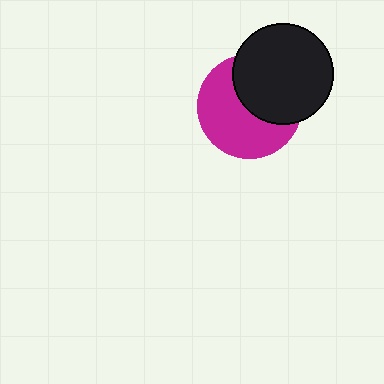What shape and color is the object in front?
The object in front is a black circle.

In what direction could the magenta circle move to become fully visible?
The magenta circle could move toward the lower-left. That would shift it out from behind the black circle entirely.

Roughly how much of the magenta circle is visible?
About half of it is visible (roughly 57%).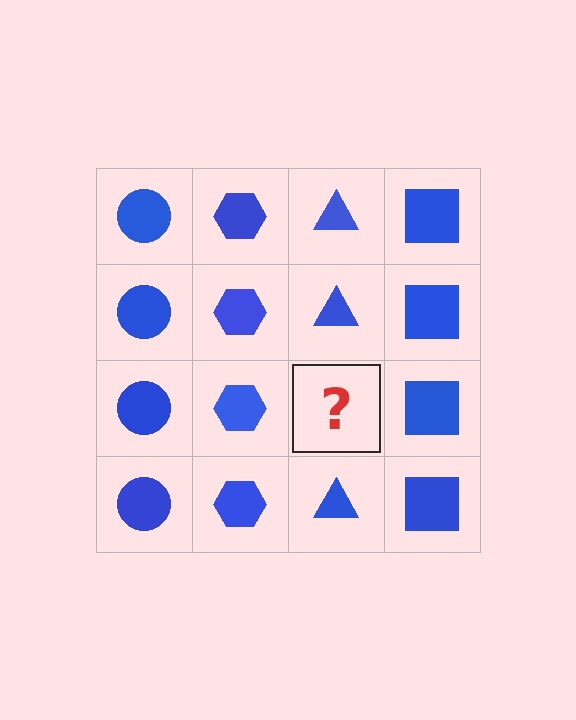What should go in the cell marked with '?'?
The missing cell should contain a blue triangle.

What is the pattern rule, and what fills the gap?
The rule is that each column has a consistent shape. The gap should be filled with a blue triangle.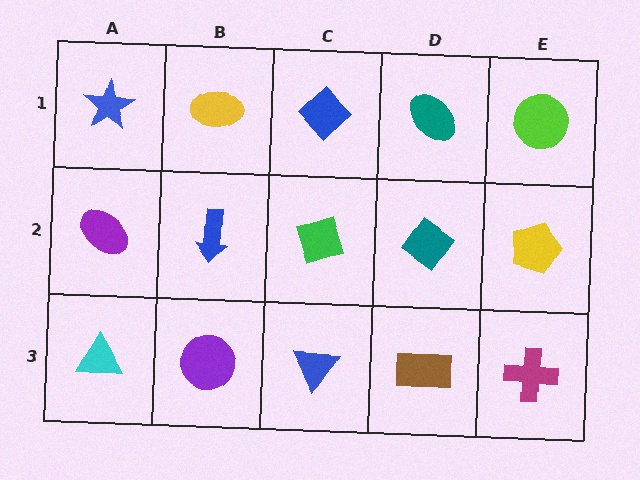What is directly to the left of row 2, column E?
A teal diamond.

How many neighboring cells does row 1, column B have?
3.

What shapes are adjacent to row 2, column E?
A lime circle (row 1, column E), a magenta cross (row 3, column E), a teal diamond (row 2, column D).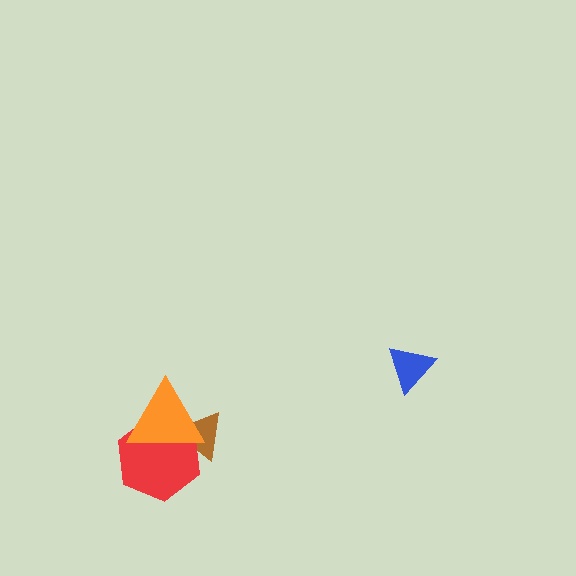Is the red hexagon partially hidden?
Yes, it is partially covered by another shape.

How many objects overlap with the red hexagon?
2 objects overlap with the red hexagon.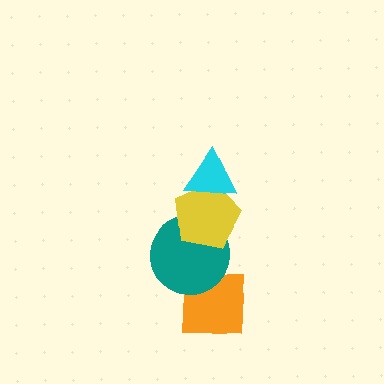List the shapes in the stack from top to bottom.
From top to bottom: the cyan triangle, the yellow pentagon, the teal circle, the orange square.